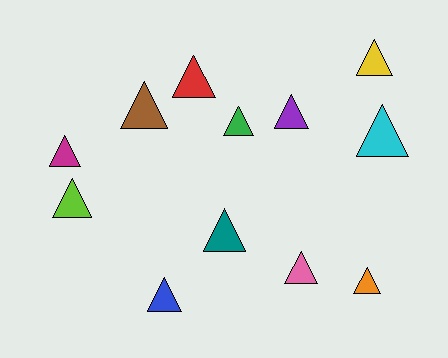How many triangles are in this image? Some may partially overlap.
There are 12 triangles.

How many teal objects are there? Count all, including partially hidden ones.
There is 1 teal object.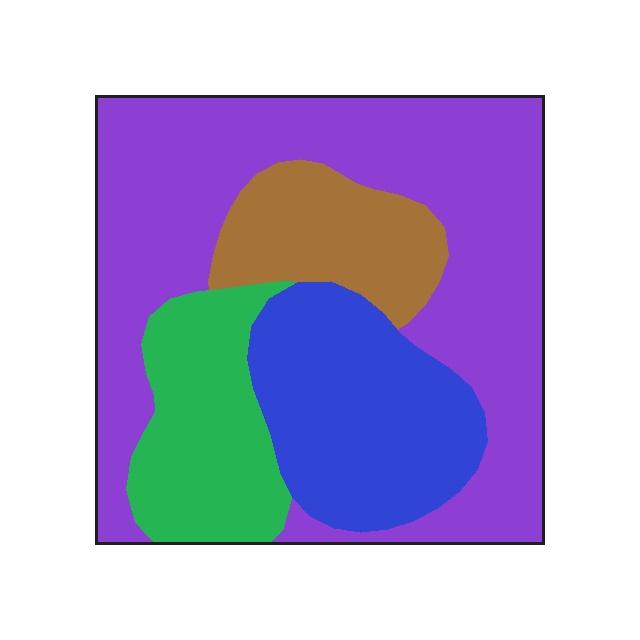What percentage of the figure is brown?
Brown takes up about one eighth (1/8) of the figure.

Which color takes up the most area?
Purple, at roughly 50%.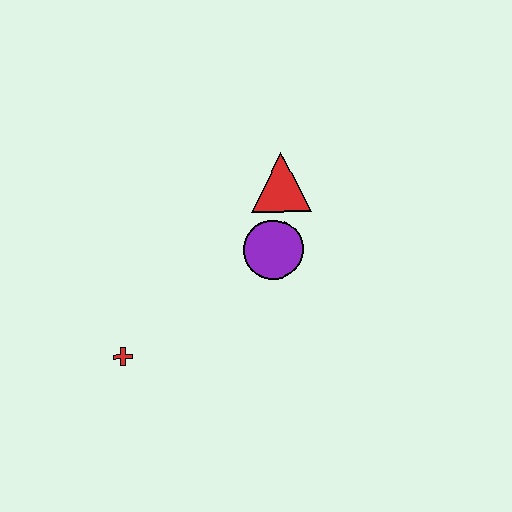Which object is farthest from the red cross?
The red triangle is farthest from the red cross.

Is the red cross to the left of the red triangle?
Yes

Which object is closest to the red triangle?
The purple circle is closest to the red triangle.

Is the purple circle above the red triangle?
No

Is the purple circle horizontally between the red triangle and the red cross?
Yes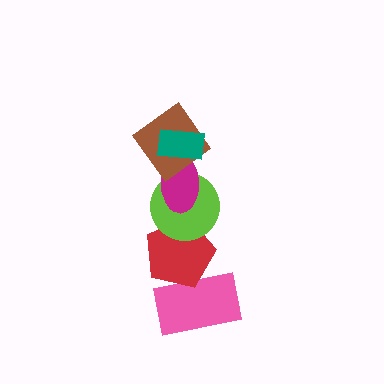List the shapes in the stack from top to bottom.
From top to bottom: the teal rectangle, the brown diamond, the magenta ellipse, the lime circle, the red pentagon, the pink rectangle.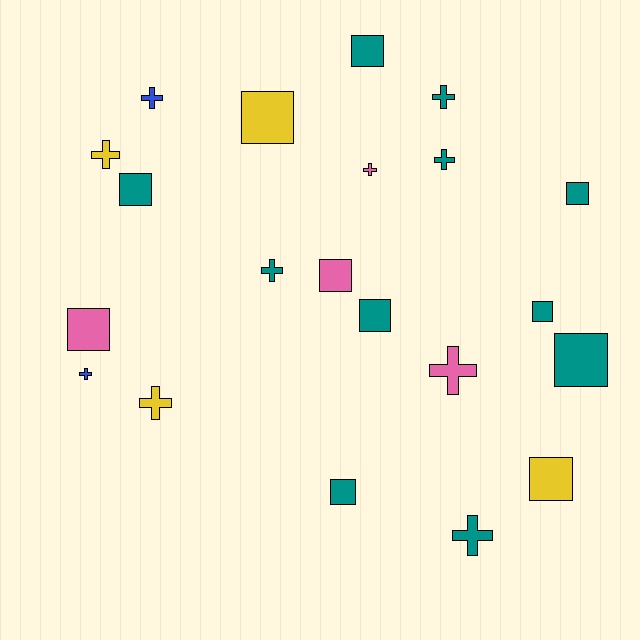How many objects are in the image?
There are 21 objects.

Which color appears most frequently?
Teal, with 11 objects.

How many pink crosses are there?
There are 2 pink crosses.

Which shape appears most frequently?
Square, with 11 objects.